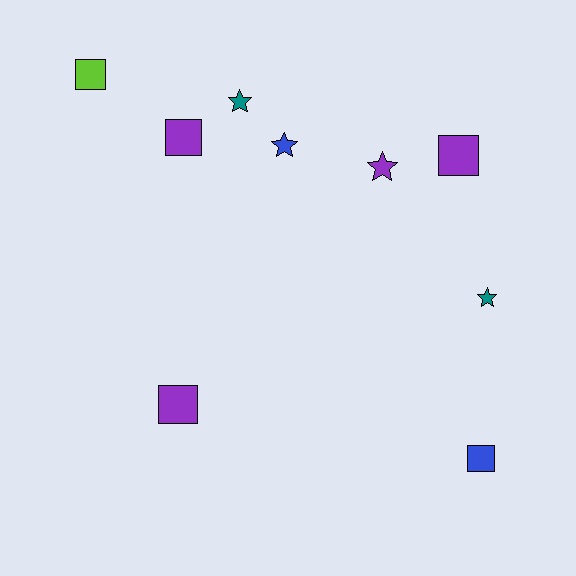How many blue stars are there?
There is 1 blue star.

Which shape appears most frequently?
Square, with 5 objects.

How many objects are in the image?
There are 9 objects.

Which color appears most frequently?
Purple, with 4 objects.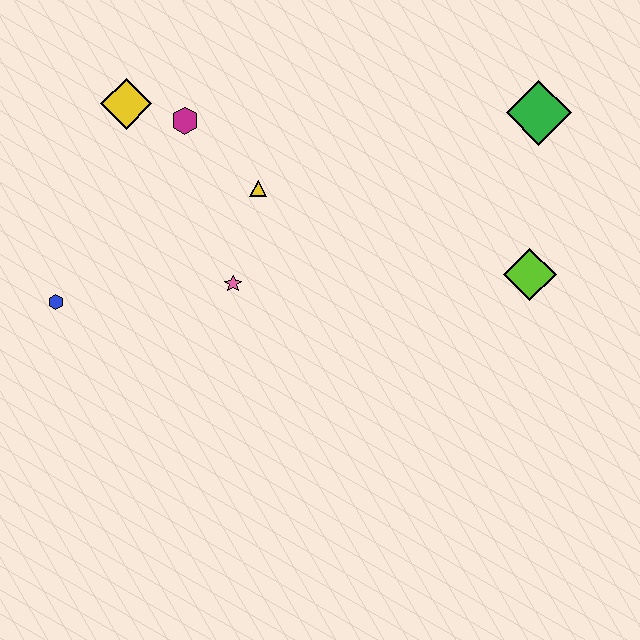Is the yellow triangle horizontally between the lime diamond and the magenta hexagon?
Yes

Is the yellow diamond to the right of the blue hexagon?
Yes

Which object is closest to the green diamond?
The lime diamond is closest to the green diamond.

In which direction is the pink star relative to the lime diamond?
The pink star is to the left of the lime diamond.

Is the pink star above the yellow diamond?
No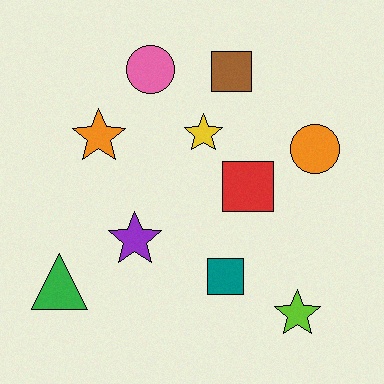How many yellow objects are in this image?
There is 1 yellow object.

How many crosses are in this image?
There are no crosses.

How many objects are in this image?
There are 10 objects.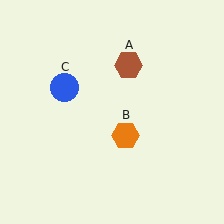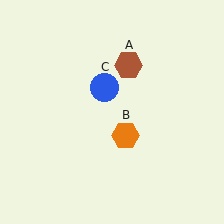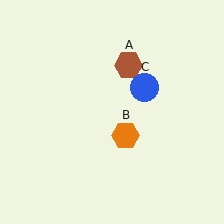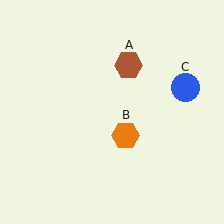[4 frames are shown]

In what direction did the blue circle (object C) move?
The blue circle (object C) moved right.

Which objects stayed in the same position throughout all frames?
Brown hexagon (object A) and orange hexagon (object B) remained stationary.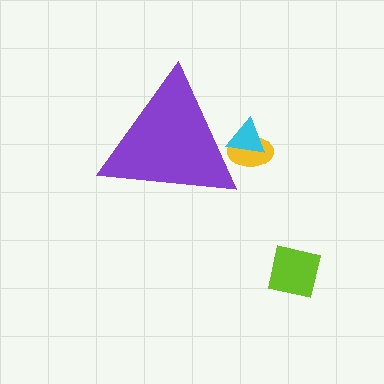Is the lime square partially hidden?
No, the lime square is fully visible.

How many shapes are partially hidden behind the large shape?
2 shapes are partially hidden.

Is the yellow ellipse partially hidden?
Yes, the yellow ellipse is partially hidden behind the purple triangle.